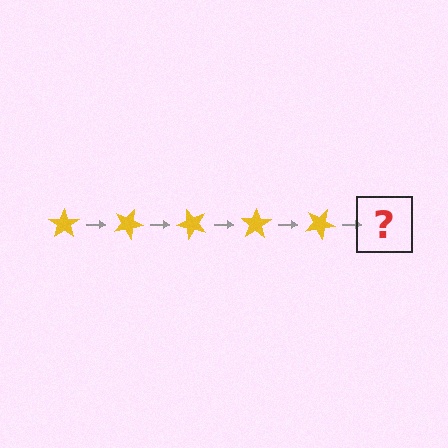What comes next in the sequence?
The next element should be a yellow star rotated 125 degrees.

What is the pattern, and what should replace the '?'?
The pattern is that the star rotates 25 degrees each step. The '?' should be a yellow star rotated 125 degrees.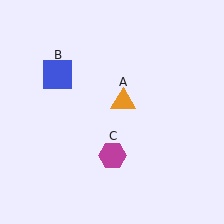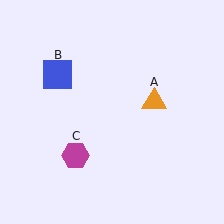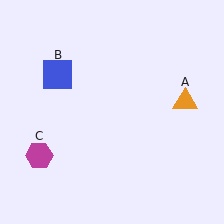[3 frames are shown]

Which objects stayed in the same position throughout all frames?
Blue square (object B) remained stationary.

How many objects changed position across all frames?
2 objects changed position: orange triangle (object A), magenta hexagon (object C).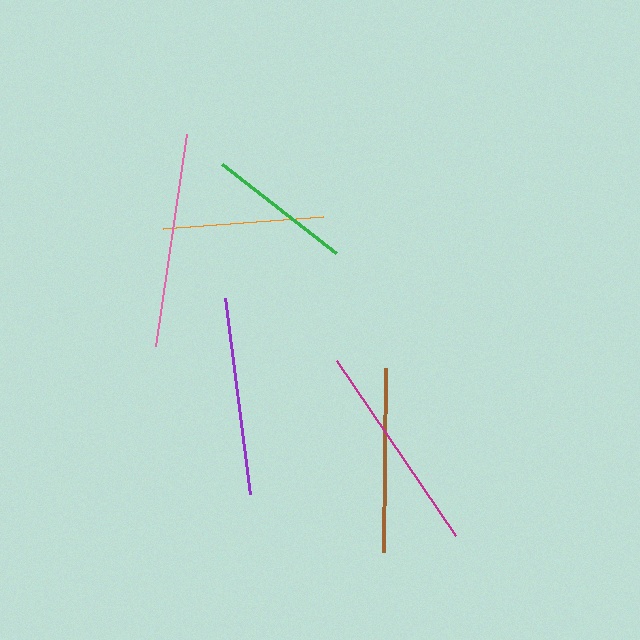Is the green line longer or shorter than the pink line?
The pink line is longer than the green line.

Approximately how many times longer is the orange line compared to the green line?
The orange line is approximately 1.1 times the length of the green line.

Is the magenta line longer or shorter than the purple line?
The magenta line is longer than the purple line.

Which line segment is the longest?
The pink line is the longest at approximately 214 pixels.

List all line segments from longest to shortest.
From longest to shortest: pink, magenta, purple, brown, orange, green.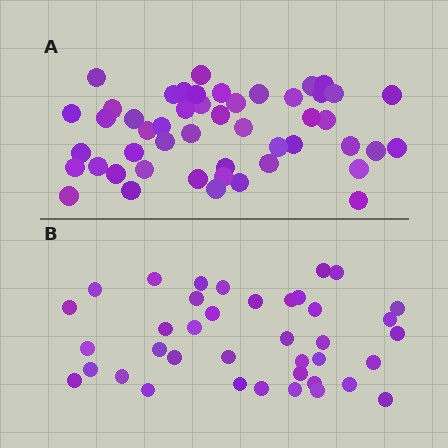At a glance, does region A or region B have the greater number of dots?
Region A (the top region) has more dots.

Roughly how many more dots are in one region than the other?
Region A has roughly 10 or so more dots than region B.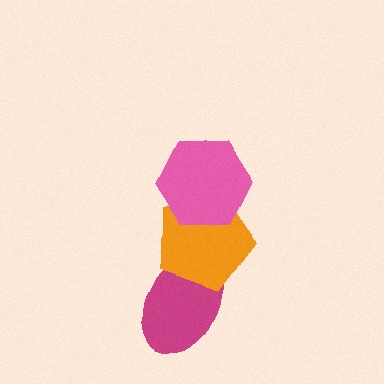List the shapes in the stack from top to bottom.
From top to bottom: the pink hexagon, the orange pentagon, the magenta ellipse.